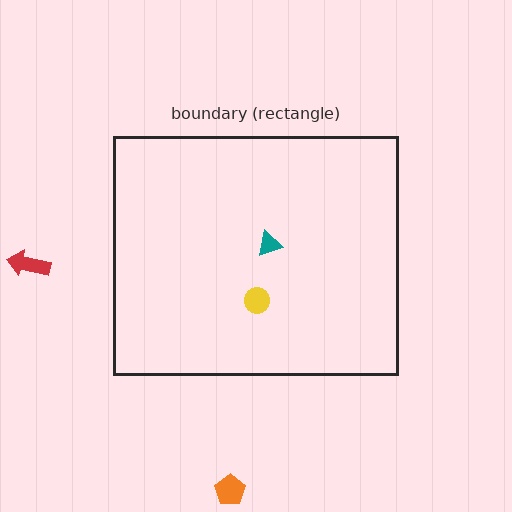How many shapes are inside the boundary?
2 inside, 2 outside.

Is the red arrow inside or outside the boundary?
Outside.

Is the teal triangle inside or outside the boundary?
Inside.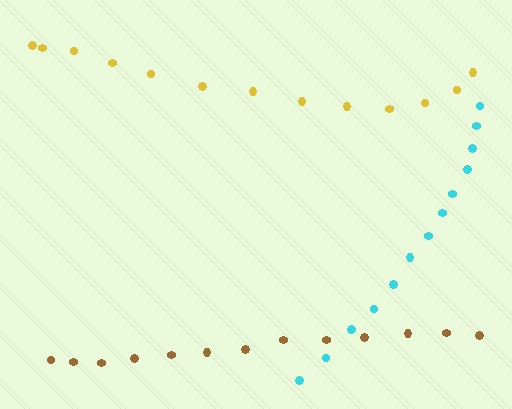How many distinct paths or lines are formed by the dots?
There are 3 distinct paths.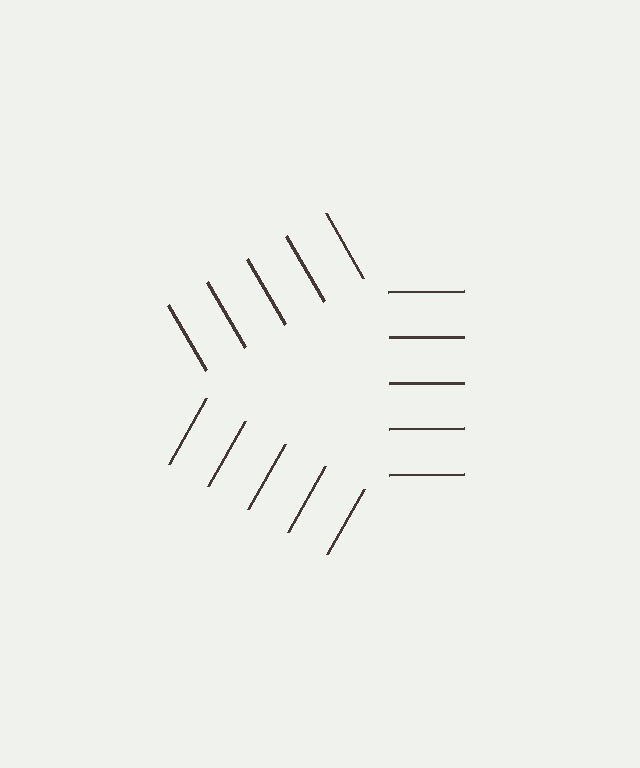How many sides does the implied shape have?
3 sides — the line-ends trace a triangle.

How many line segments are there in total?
15 — 5 along each of the 3 edges.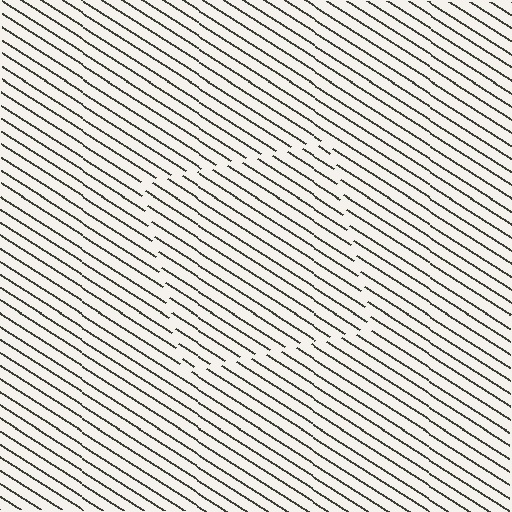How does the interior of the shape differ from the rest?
The interior of the shape contains the same grating, shifted by half a period — the contour is defined by the phase discontinuity where line-ends from the inner and outer gratings abut.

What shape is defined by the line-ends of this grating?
An illusory square. The interior of the shape contains the same grating, shifted by half a period — the contour is defined by the phase discontinuity where line-ends from the inner and outer gratings abut.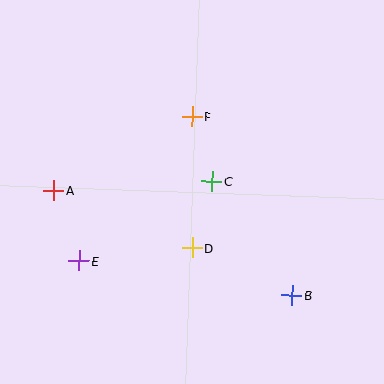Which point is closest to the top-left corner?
Point A is closest to the top-left corner.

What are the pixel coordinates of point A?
Point A is at (54, 191).